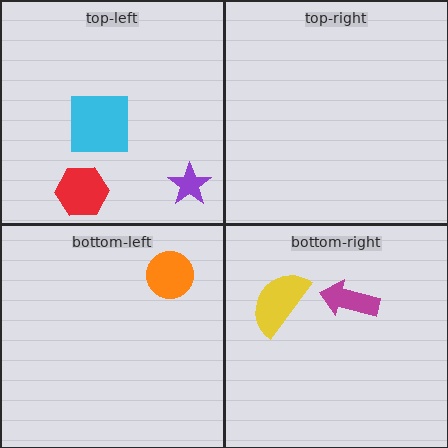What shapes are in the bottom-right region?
The yellow semicircle, the magenta arrow.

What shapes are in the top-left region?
The cyan square, the red hexagon, the purple star.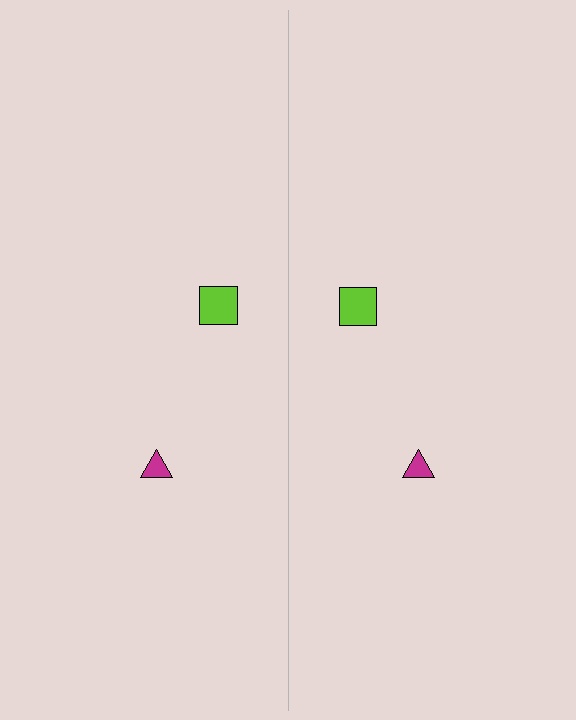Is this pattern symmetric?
Yes, this pattern has bilateral (reflection) symmetry.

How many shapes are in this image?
There are 4 shapes in this image.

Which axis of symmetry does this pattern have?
The pattern has a vertical axis of symmetry running through the center of the image.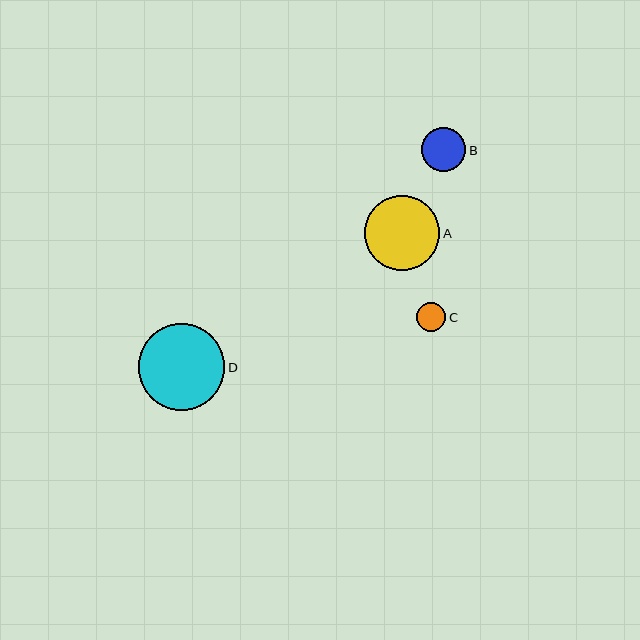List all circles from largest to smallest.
From largest to smallest: D, A, B, C.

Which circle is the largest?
Circle D is the largest with a size of approximately 87 pixels.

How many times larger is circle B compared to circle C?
Circle B is approximately 1.5 times the size of circle C.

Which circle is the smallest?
Circle C is the smallest with a size of approximately 30 pixels.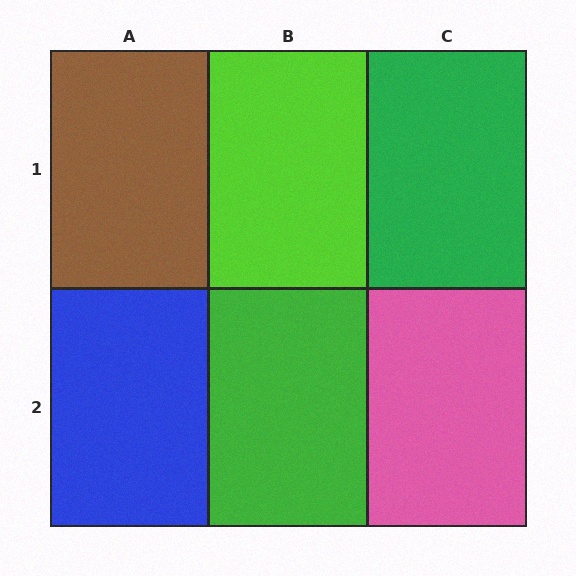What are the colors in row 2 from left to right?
Blue, green, pink.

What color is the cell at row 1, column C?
Green.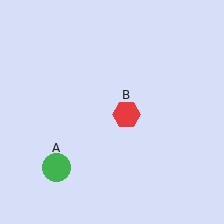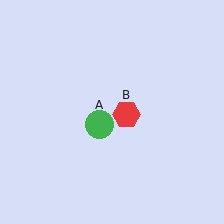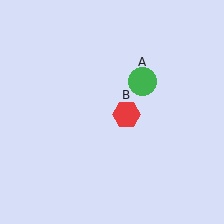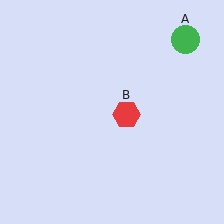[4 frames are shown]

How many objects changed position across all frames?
1 object changed position: green circle (object A).